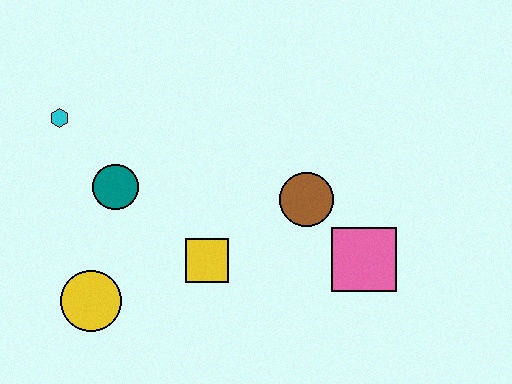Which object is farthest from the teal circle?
The pink square is farthest from the teal circle.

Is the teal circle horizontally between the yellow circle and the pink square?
Yes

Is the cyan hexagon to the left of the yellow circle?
Yes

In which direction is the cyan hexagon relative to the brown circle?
The cyan hexagon is to the left of the brown circle.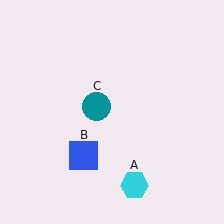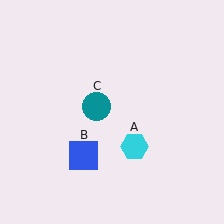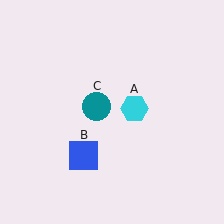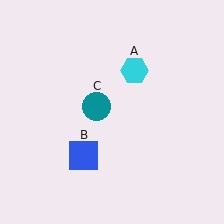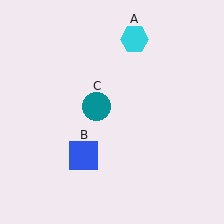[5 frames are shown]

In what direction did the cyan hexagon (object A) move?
The cyan hexagon (object A) moved up.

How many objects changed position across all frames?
1 object changed position: cyan hexagon (object A).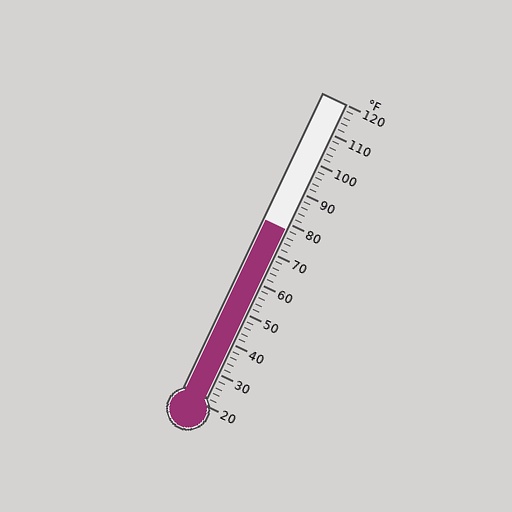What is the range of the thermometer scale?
The thermometer scale ranges from 20°F to 120°F.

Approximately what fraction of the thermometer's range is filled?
The thermometer is filled to approximately 60% of its range.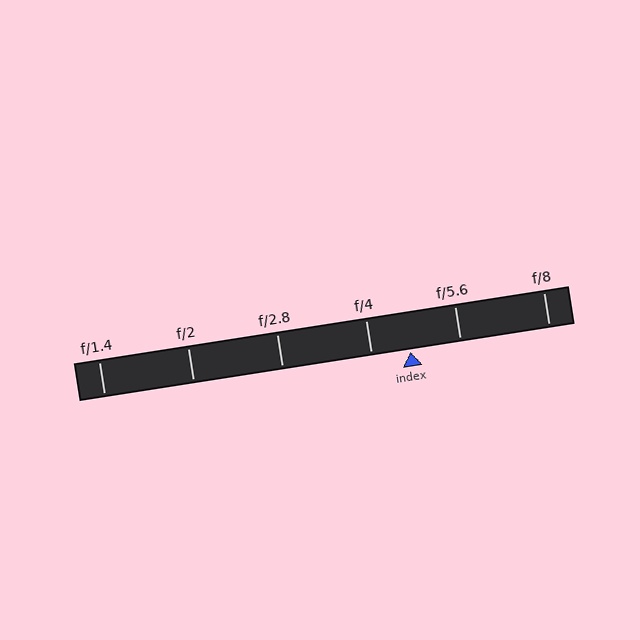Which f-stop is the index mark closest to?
The index mark is closest to f/4.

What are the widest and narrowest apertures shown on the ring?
The widest aperture shown is f/1.4 and the narrowest is f/8.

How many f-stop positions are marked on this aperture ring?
There are 6 f-stop positions marked.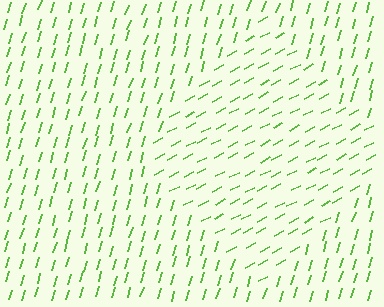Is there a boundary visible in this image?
Yes, there is a texture boundary formed by a change in line orientation.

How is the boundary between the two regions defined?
The boundary is defined purely by a change in line orientation (approximately 45 degrees difference). All lines are the same color and thickness.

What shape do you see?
I see a diamond.